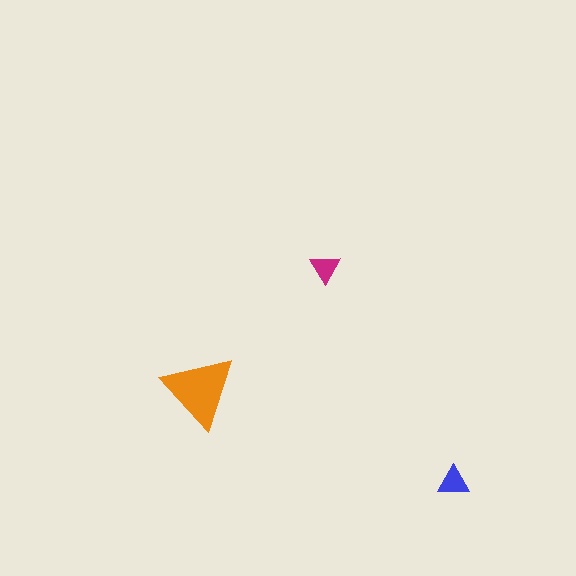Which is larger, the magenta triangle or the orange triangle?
The orange one.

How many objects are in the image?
There are 3 objects in the image.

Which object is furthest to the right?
The blue triangle is rightmost.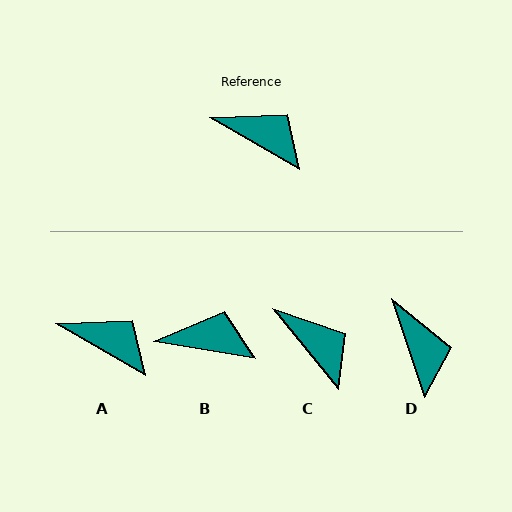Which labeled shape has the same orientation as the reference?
A.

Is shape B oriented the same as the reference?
No, it is off by about 21 degrees.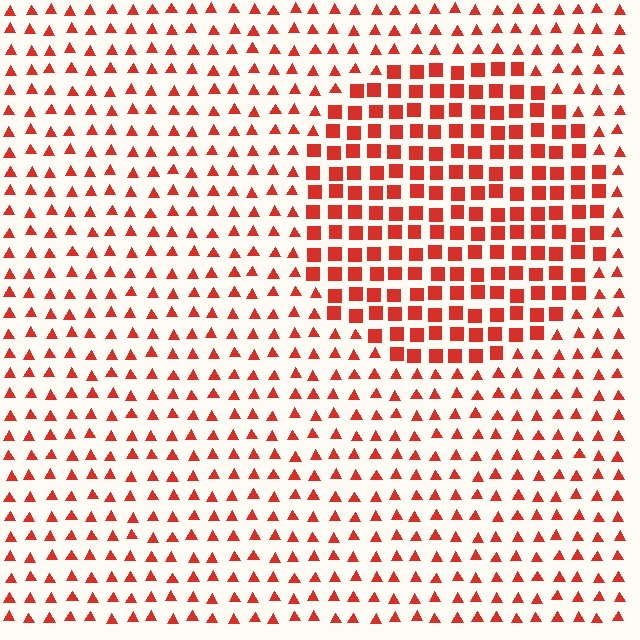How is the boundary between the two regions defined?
The boundary is defined by a change in element shape: squares inside vs. triangles outside. All elements share the same color and spacing.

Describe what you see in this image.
The image is filled with small red elements arranged in a uniform grid. A circle-shaped region contains squares, while the surrounding area contains triangles. The boundary is defined purely by the change in element shape.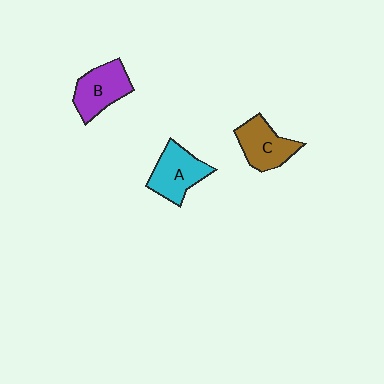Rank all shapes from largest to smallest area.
From largest to smallest: A (cyan), B (purple), C (brown).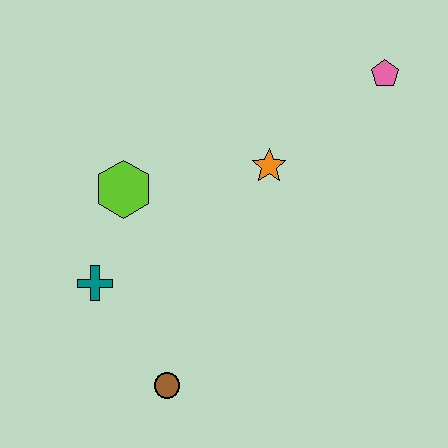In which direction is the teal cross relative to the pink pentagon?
The teal cross is to the left of the pink pentagon.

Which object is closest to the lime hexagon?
The teal cross is closest to the lime hexagon.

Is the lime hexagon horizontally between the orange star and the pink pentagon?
No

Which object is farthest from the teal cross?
The pink pentagon is farthest from the teal cross.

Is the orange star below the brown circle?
No